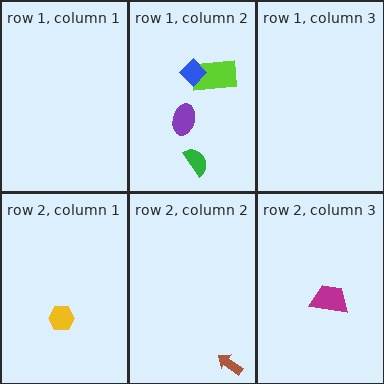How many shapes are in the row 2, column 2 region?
1.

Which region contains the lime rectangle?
The row 1, column 2 region.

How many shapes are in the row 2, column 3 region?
1.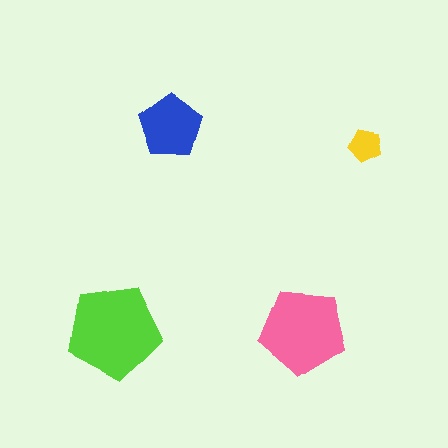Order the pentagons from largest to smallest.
the lime one, the pink one, the blue one, the yellow one.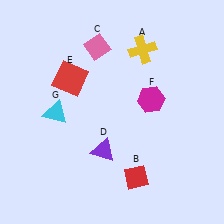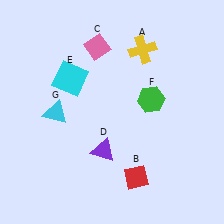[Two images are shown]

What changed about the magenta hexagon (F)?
In Image 1, F is magenta. In Image 2, it changed to green.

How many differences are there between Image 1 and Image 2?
There are 2 differences between the two images.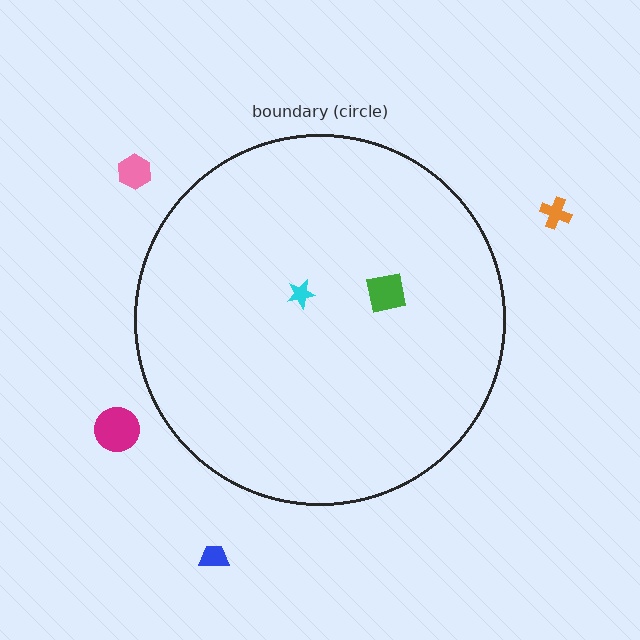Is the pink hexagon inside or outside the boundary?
Outside.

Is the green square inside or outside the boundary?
Inside.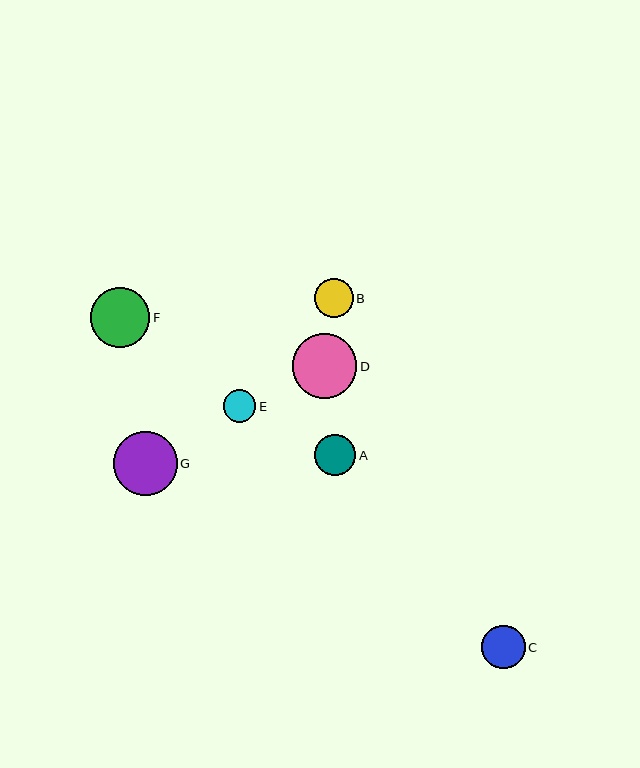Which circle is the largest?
Circle D is the largest with a size of approximately 64 pixels.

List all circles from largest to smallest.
From largest to smallest: D, G, F, C, A, B, E.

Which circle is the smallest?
Circle E is the smallest with a size of approximately 33 pixels.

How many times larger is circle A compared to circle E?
Circle A is approximately 1.3 times the size of circle E.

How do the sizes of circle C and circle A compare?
Circle C and circle A are approximately the same size.